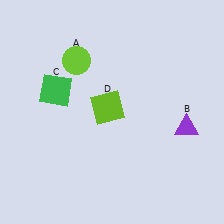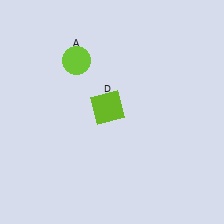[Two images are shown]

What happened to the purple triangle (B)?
The purple triangle (B) was removed in Image 2. It was in the bottom-right area of Image 1.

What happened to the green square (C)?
The green square (C) was removed in Image 2. It was in the top-left area of Image 1.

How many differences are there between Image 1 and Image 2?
There are 2 differences between the two images.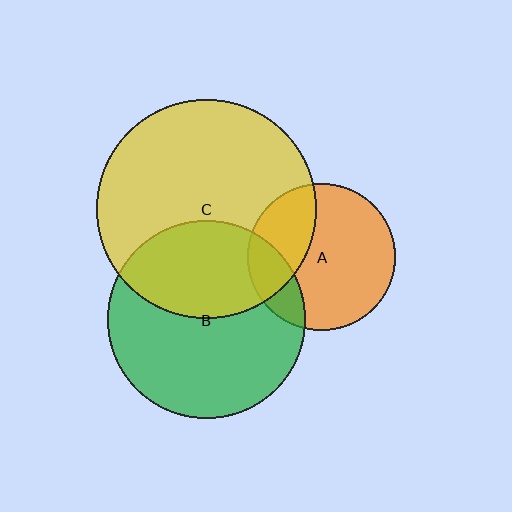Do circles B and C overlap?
Yes.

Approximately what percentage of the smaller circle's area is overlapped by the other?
Approximately 40%.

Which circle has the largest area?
Circle C (yellow).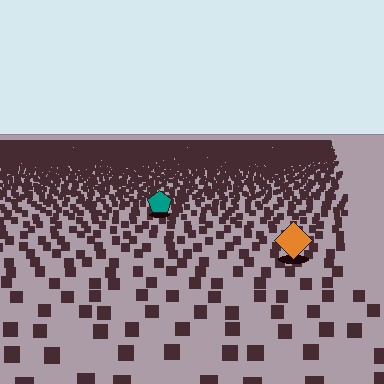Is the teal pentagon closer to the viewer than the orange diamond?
No. The orange diamond is closer — you can tell from the texture gradient: the ground texture is coarser near it.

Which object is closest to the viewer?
The orange diamond is closest. The texture marks near it are larger and more spread out.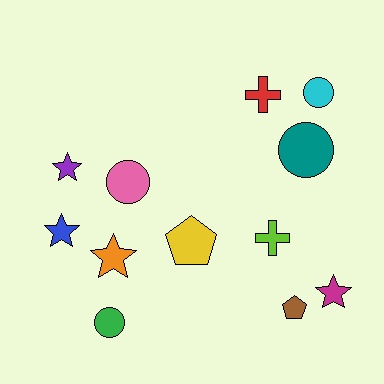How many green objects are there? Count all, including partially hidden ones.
There is 1 green object.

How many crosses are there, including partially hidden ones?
There are 2 crosses.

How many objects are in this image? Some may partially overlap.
There are 12 objects.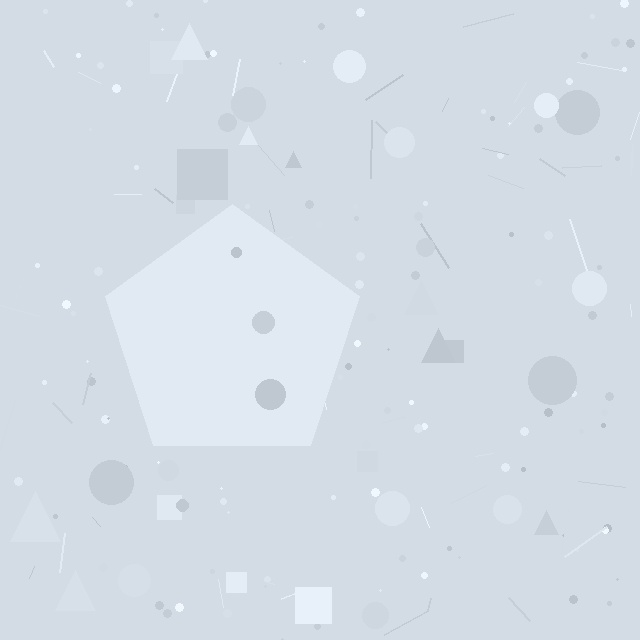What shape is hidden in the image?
A pentagon is hidden in the image.